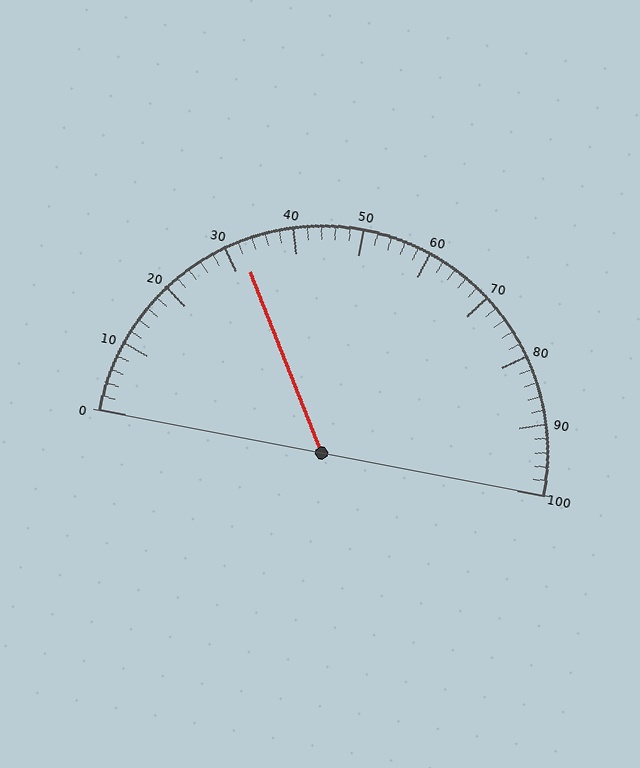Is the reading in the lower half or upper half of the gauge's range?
The reading is in the lower half of the range (0 to 100).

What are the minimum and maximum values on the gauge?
The gauge ranges from 0 to 100.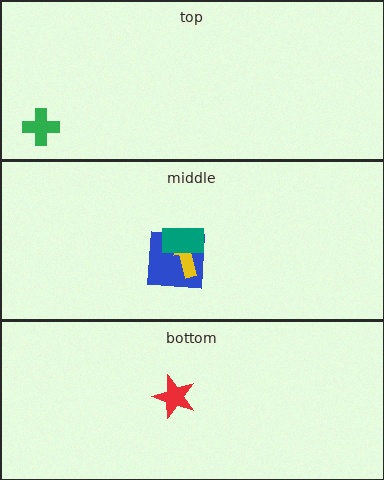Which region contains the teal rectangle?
The middle region.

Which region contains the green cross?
The top region.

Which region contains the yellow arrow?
The middle region.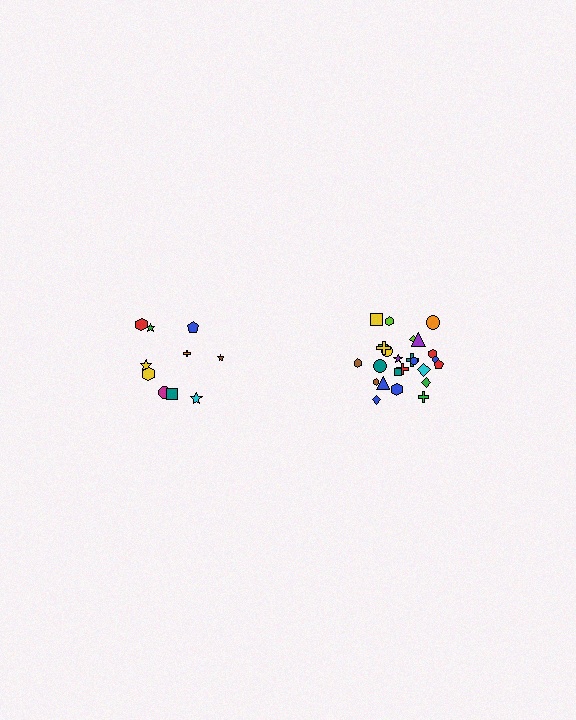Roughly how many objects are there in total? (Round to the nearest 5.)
Roughly 35 objects in total.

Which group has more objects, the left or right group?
The right group.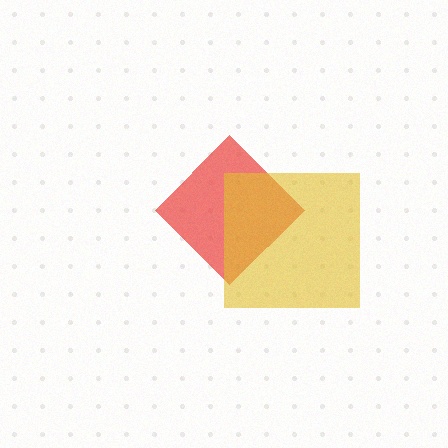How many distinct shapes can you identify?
There are 2 distinct shapes: a red diamond, a yellow square.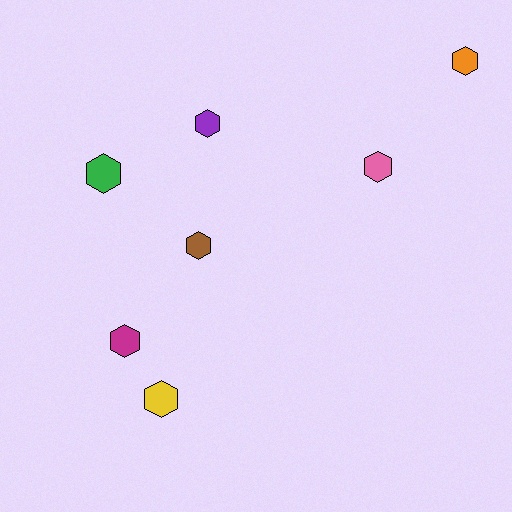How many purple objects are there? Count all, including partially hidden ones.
There is 1 purple object.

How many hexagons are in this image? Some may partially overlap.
There are 7 hexagons.